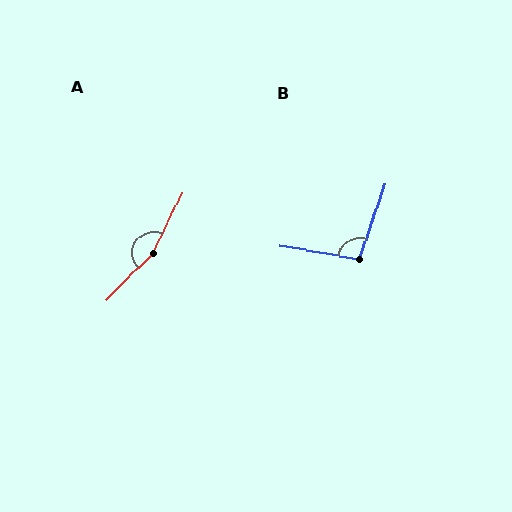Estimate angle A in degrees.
Approximately 160 degrees.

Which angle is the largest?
A, at approximately 160 degrees.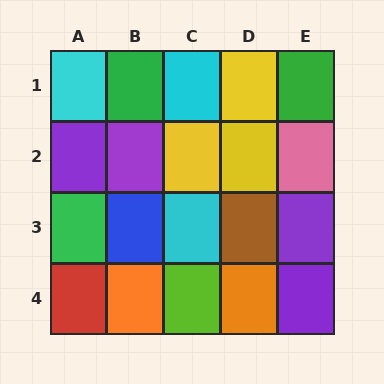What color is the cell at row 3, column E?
Purple.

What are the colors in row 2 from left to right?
Purple, purple, yellow, yellow, pink.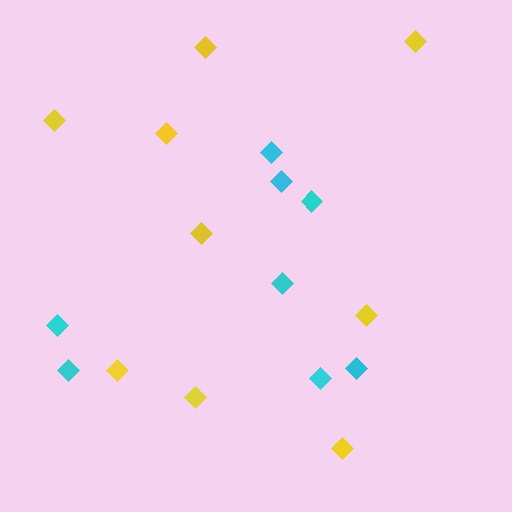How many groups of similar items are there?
There are 2 groups: one group of yellow diamonds (9) and one group of cyan diamonds (8).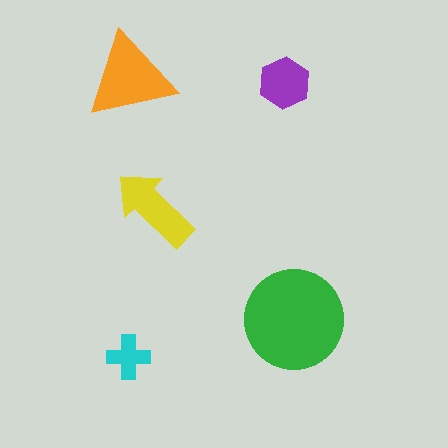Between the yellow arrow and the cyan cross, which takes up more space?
The yellow arrow.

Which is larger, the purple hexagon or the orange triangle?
The orange triangle.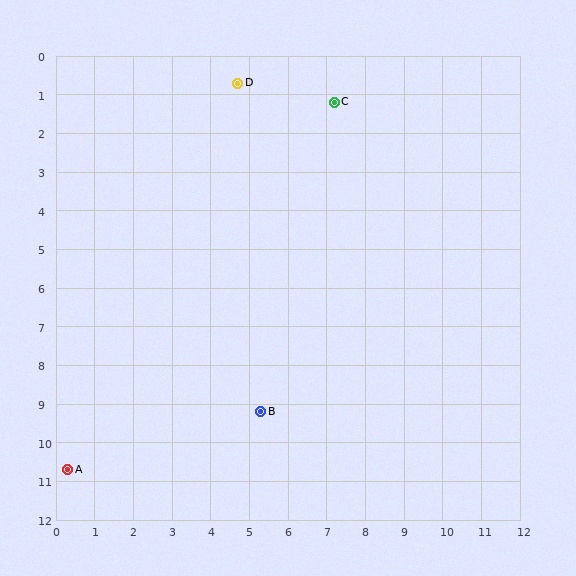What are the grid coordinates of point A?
Point A is at approximately (0.3, 10.7).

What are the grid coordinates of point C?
Point C is at approximately (7.2, 1.2).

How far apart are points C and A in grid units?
Points C and A are about 11.7 grid units apart.